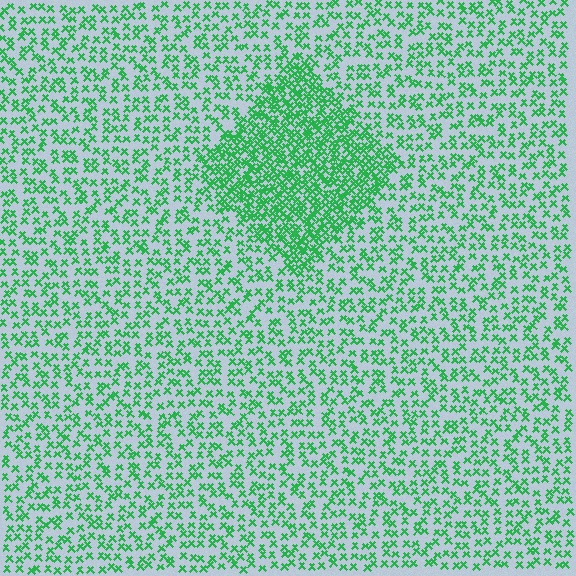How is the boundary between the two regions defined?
The boundary is defined by a change in element density (approximately 2.3x ratio). All elements are the same color, size, and shape.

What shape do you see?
I see a diamond.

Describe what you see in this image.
The image contains small green elements arranged at two different densities. A diamond-shaped region is visible where the elements are more densely packed than the surrounding area.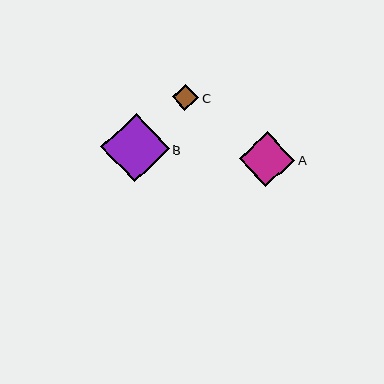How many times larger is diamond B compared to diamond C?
Diamond B is approximately 2.6 times the size of diamond C.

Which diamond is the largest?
Diamond B is the largest with a size of approximately 68 pixels.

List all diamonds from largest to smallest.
From largest to smallest: B, A, C.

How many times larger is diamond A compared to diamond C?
Diamond A is approximately 2.1 times the size of diamond C.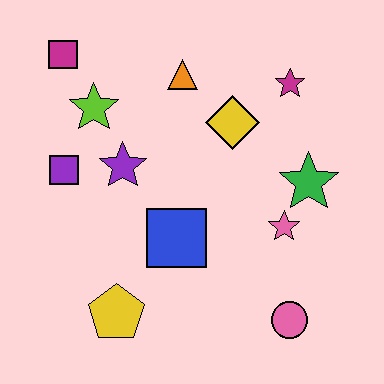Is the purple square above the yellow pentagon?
Yes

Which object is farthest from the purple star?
The pink circle is farthest from the purple star.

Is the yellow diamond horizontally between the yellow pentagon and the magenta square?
No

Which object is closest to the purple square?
The purple star is closest to the purple square.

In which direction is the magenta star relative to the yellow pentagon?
The magenta star is above the yellow pentagon.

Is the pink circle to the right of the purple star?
Yes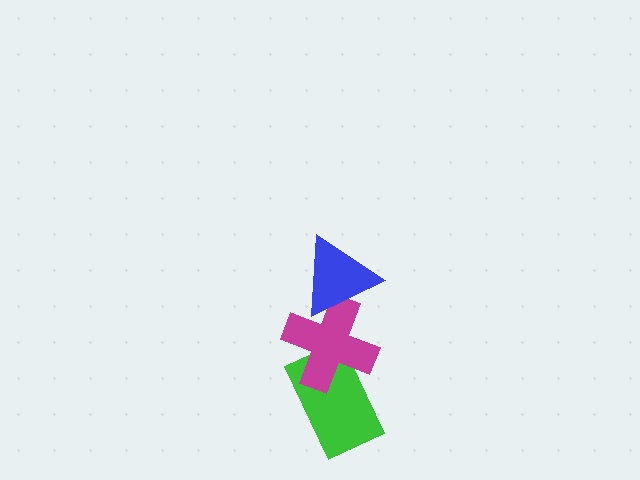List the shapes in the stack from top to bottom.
From top to bottom: the blue triangle, the magenta cross, the green rectangle.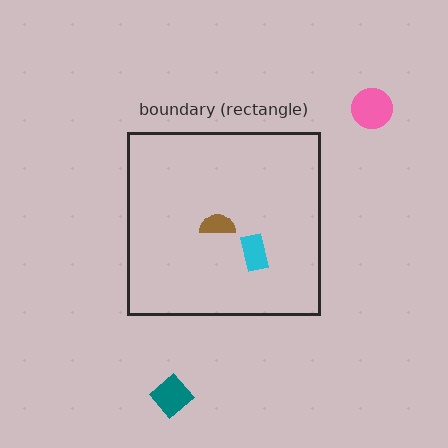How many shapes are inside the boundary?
2 inside, 2 outside.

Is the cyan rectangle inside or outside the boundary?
Inside.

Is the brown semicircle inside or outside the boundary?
Inside.